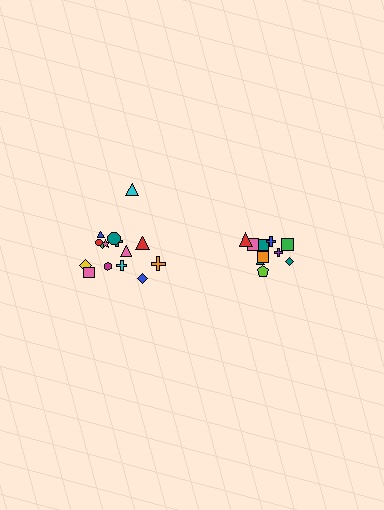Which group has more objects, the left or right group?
The left group.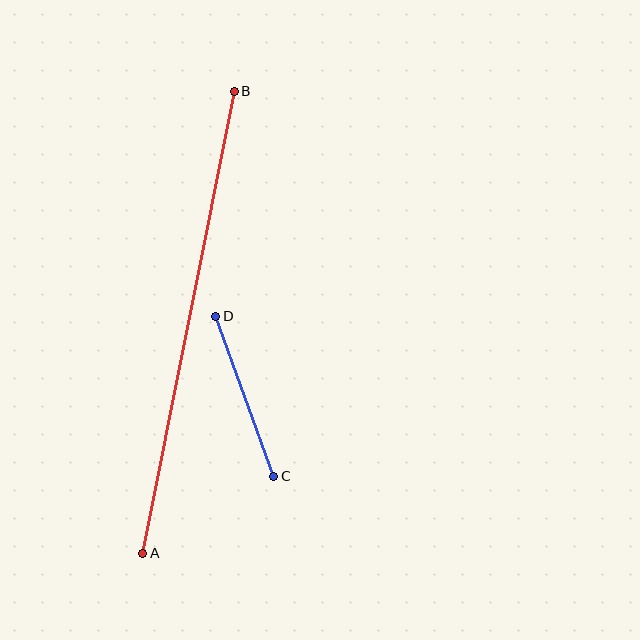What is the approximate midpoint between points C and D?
The midpoint is at approximately (245, 396) pixels.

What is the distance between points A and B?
The distance is approximately 471 pixels.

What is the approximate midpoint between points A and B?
The midpoint is at approximately (188, 322) pixels.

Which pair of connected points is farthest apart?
Points A and B are farthest apart.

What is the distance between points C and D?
The distance is approximately 170 pixels.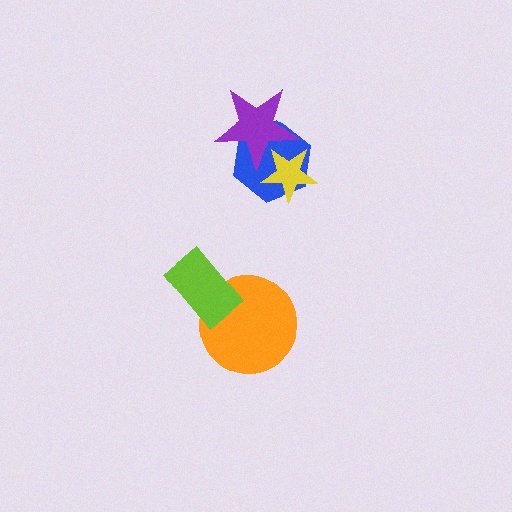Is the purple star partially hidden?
No, no other shape covers it.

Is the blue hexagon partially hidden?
Yes, it is partially covered by another shape.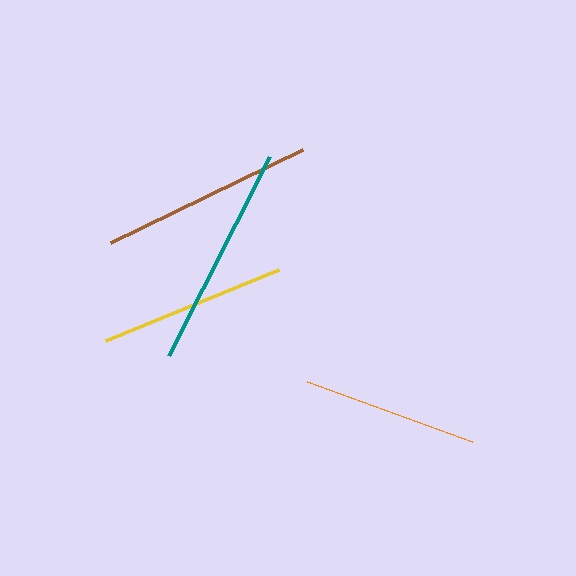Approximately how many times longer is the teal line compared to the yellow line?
The teal line is approximately 1.2 times the length of the yellow line.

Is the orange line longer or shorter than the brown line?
The brown line is longer than the orange line.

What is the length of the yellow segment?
The yellow segment is approximately 187 pixels long.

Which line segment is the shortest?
The orange line is the shortest at approximately 176 pixels.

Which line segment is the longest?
The teal line is the longest at approximately 223 pixels.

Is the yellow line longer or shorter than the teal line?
The teal line is longer than the yellow line.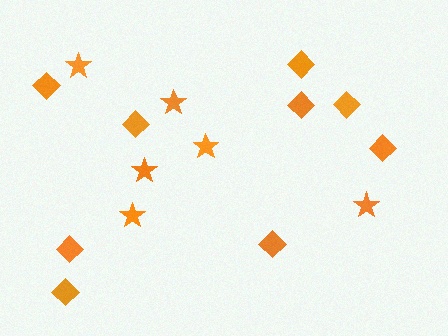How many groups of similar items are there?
There are 2 groups: one group of stars (6) and one group of diamonds (9).